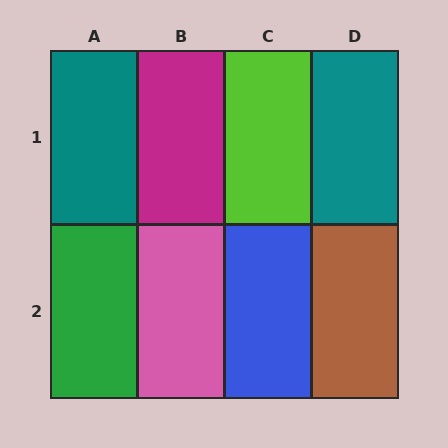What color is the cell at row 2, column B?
Pink.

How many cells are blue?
1 cell is blue.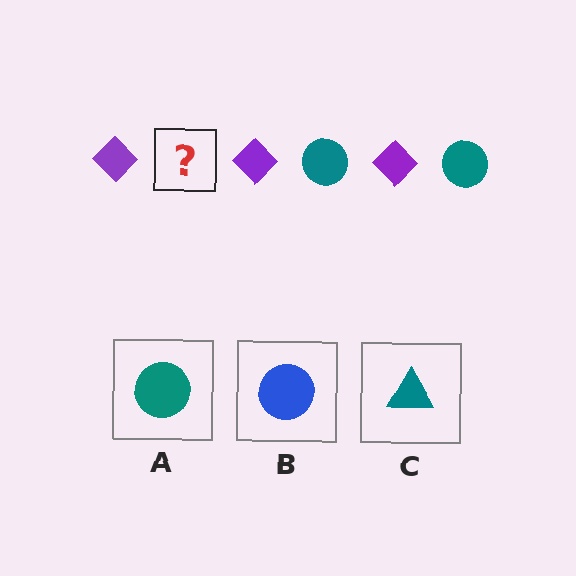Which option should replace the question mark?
Option A.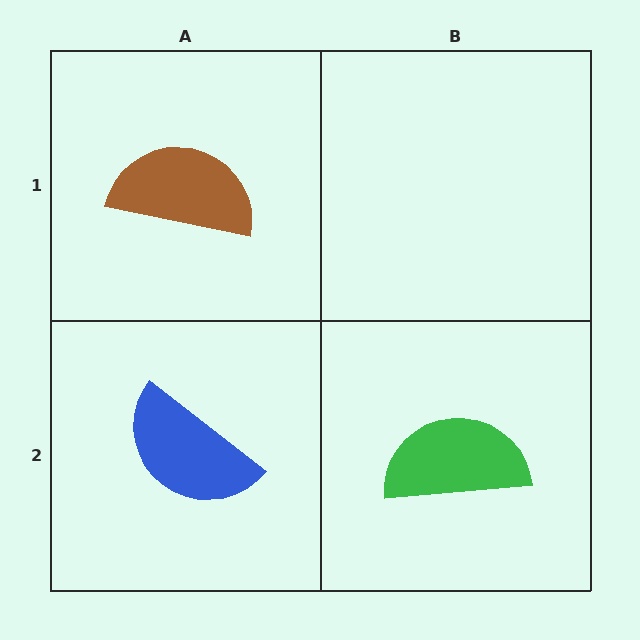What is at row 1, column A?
A brown semicircle.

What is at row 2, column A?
A blue semicircle.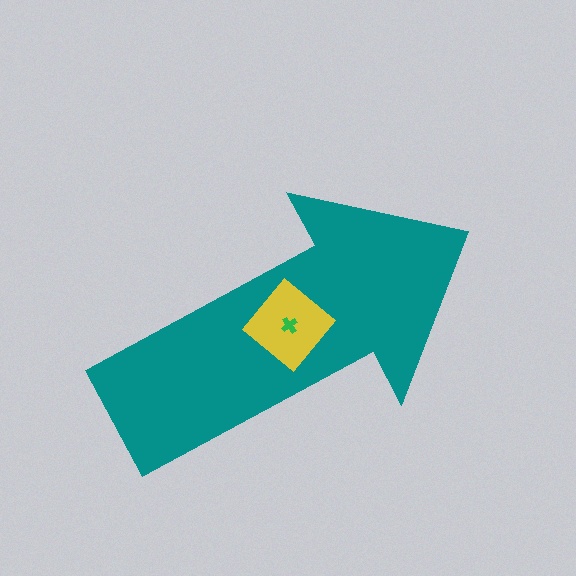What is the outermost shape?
The teal arrow.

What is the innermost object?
The green cross.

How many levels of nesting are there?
3.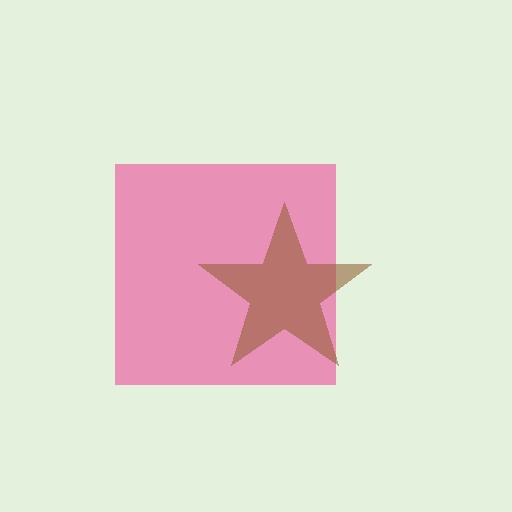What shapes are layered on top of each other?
The layered shapes are: a pink square, a brown star.